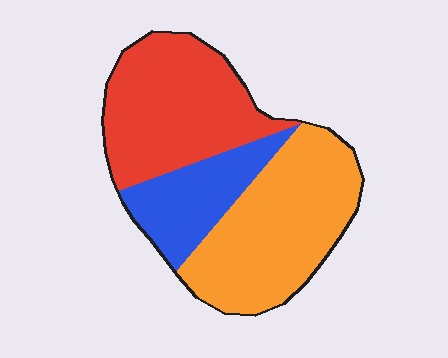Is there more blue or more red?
Red.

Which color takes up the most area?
Orange, at roughly 40%.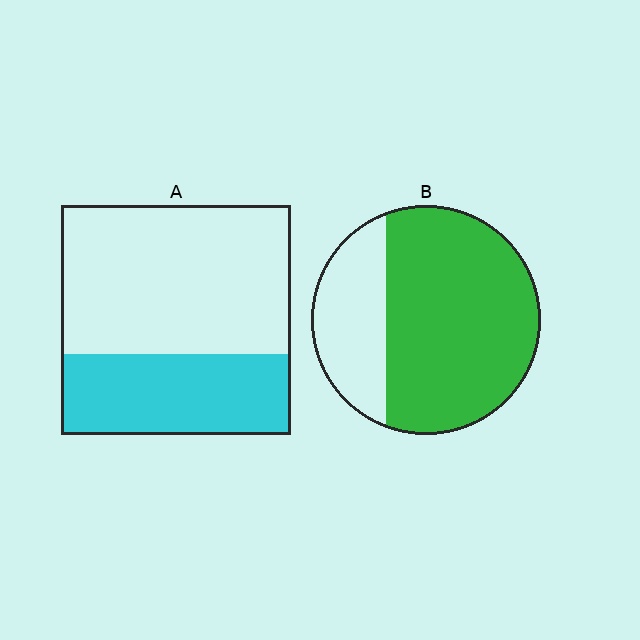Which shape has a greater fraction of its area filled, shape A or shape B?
Shape B.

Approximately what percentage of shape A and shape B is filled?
A is approximately 35% and B is approximately 70%.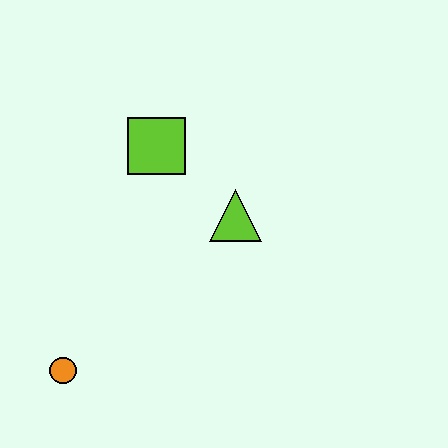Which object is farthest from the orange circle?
The lime square is farthest from the orange circle.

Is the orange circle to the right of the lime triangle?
No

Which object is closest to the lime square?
The lime triangle is closest to the lime square.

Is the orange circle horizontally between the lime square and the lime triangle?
No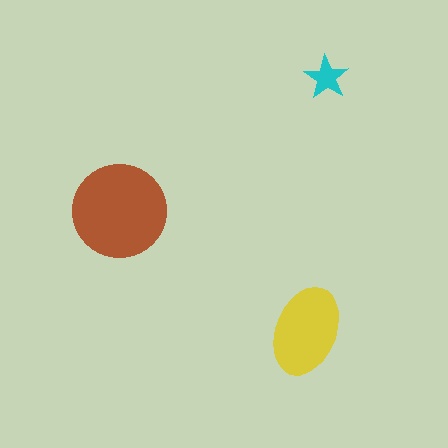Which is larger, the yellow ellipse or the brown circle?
The brown circle.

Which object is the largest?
The brown circle.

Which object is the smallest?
The cyan star.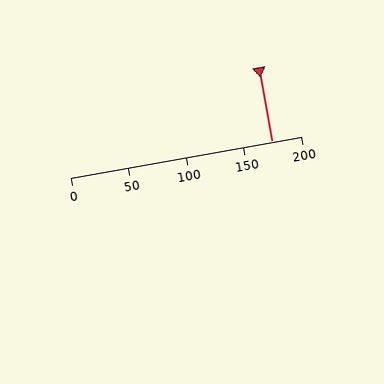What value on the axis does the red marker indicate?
The marker indicates approximately 175.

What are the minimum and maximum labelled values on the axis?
The axis runs from 0 to 200.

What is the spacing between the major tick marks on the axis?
The major ticks are spaced 50 apart.